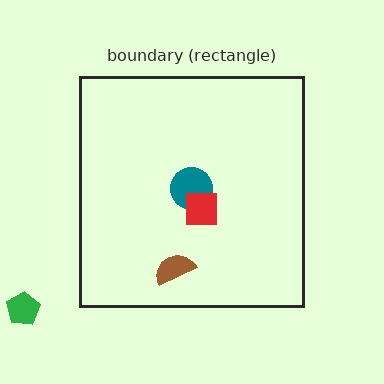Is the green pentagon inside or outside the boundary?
Outside.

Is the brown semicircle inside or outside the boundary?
Inside.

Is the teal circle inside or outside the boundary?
Inside.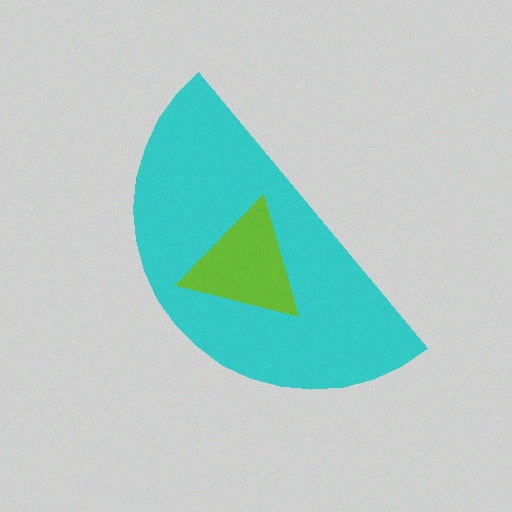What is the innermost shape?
The lime triangle.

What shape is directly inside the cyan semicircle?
The lime triangle.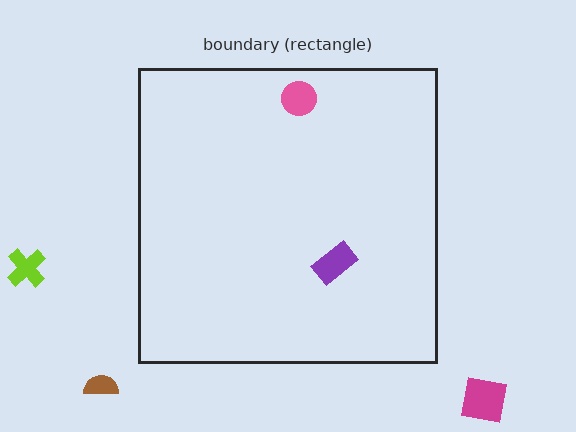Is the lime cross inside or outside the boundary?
Outside.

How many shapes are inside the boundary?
2 inside, 3 outside.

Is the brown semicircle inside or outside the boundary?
Outside.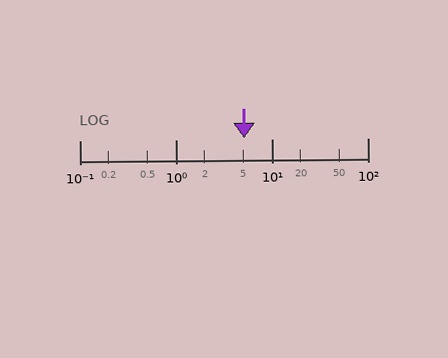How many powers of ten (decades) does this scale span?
The scale spans 3 decades, from 0.1 to 100.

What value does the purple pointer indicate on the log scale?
The pointer indicates approximately 5.2.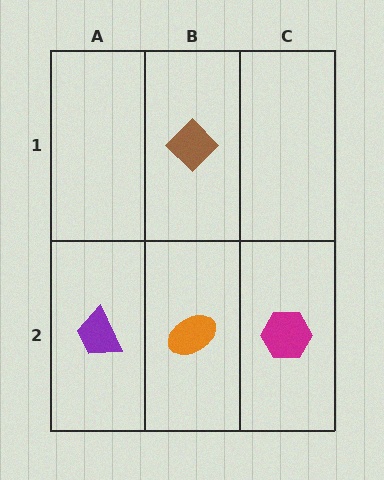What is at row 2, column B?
An orange ellipse.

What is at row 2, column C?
A magenta hexagon.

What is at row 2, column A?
A purple trapezoid.